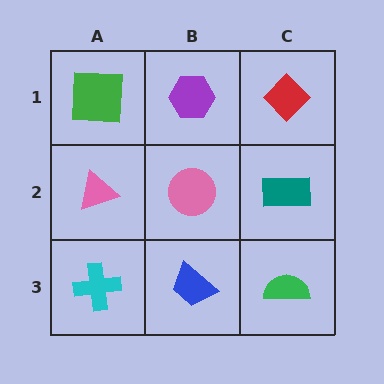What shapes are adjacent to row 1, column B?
A pink circle (row 2, column B), a green square (row 1, column A), a red diamond (row 1, column C).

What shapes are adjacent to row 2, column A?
A green square (row 1, column A), a cyan cross (row 3, column A), a pink circle (row 2, column B).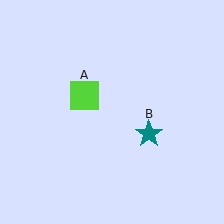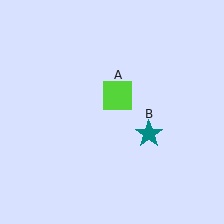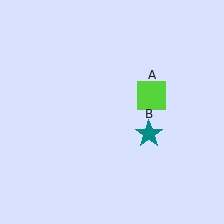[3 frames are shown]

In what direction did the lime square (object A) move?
The lime square (object A) moved right.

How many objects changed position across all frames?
1 object changed position: lime square (object A).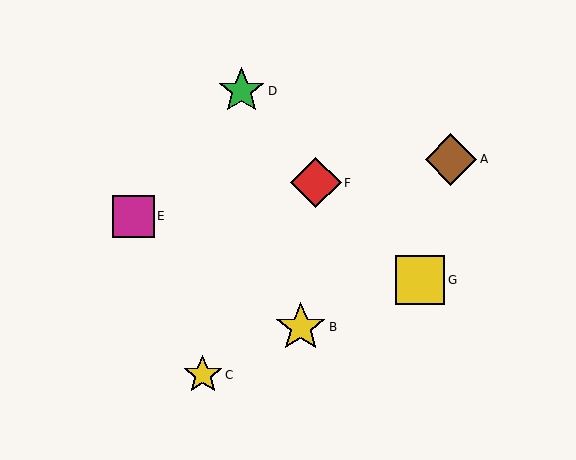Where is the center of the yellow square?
The center of the yellow square is at (420, 280).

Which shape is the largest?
The brown diamond (labeled A) is the largest.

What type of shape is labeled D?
Shape D is a green star.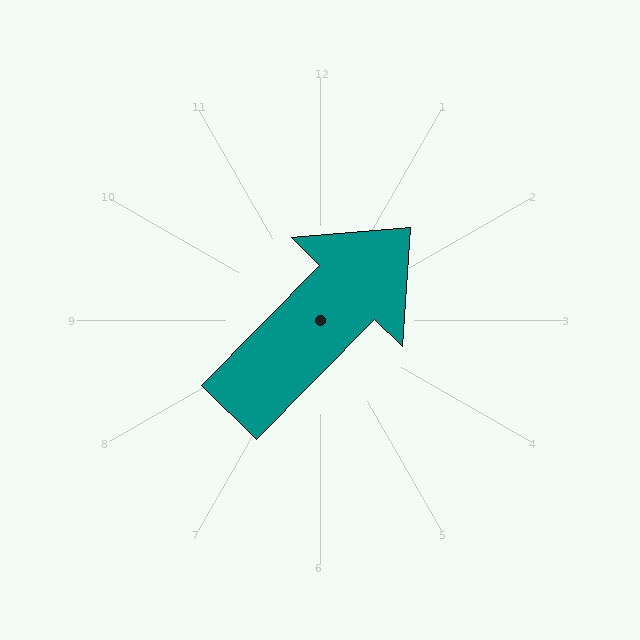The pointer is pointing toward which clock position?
Roughly 1 o'clock.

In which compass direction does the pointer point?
Northeast.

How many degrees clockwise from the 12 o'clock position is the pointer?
Approximately 45 degrees.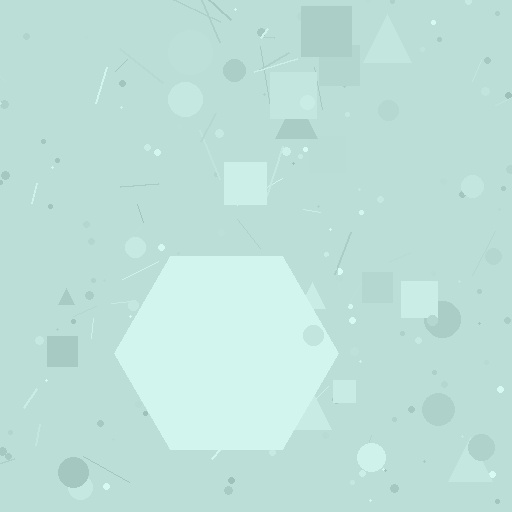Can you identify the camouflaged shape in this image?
The camouflaged shape is a hexagon.